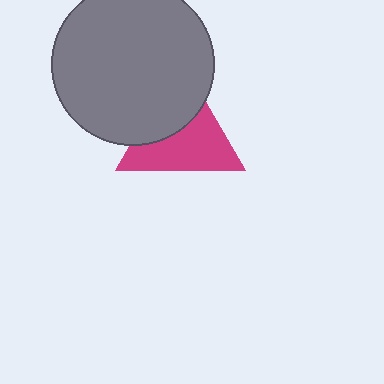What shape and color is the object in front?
The object in front is a gray circle.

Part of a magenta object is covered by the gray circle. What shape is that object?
It is a triangle.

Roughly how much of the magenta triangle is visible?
About half of it is visible (roughly 60%).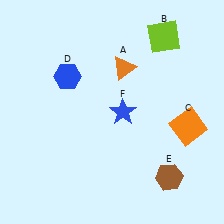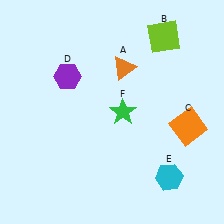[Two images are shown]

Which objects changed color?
D changed from blue to purple. E changed from brown to cyan. F changed from blue to green.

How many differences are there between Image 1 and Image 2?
There are 3 differences between the two images.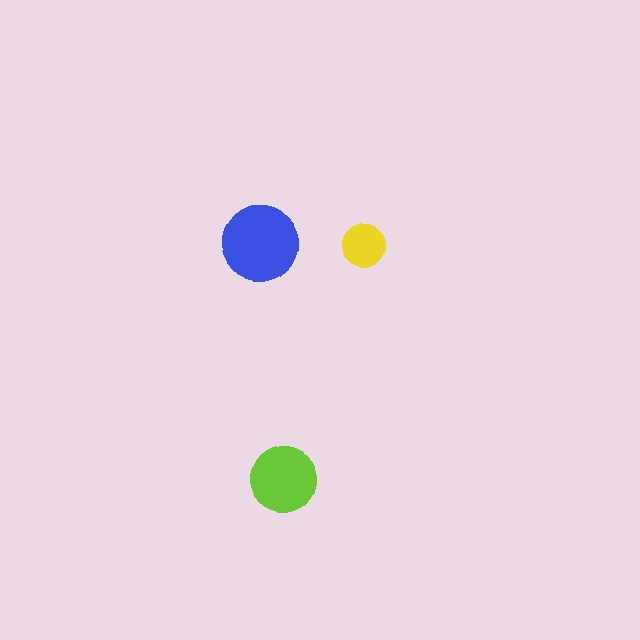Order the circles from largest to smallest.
the blue one, the lime one, the yellow one.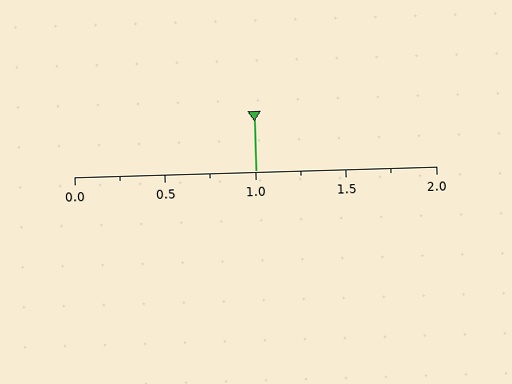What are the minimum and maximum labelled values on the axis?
The axis runs from 0.0 to 2.0.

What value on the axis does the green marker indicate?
The marker indicates approximately 1.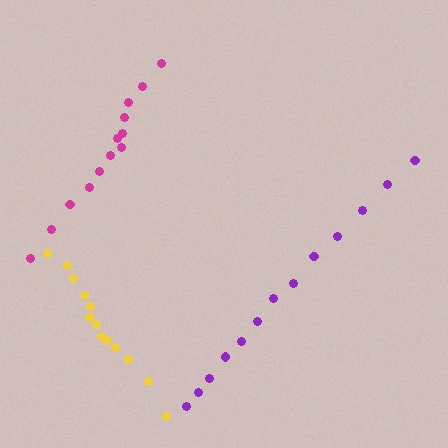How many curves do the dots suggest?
There are 3 distinct paths.